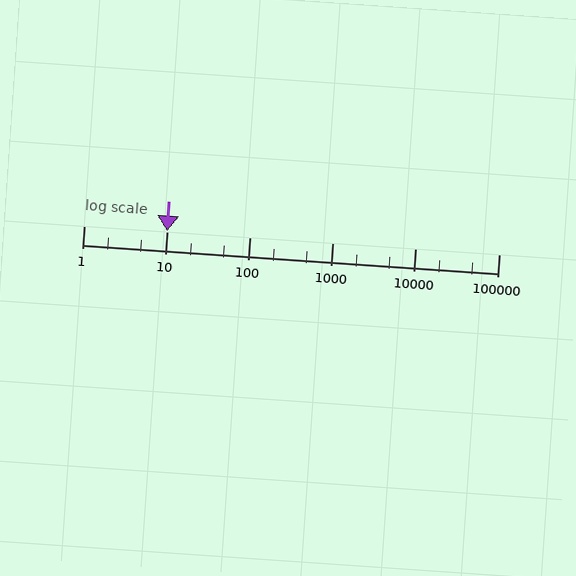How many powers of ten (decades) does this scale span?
The scale spans 5 decades, from 1 to 100000.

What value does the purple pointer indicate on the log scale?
The pointer indicates approximately 10.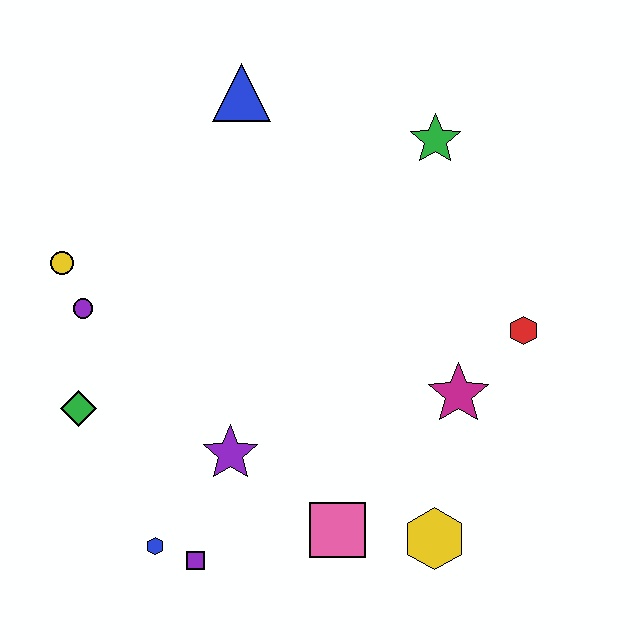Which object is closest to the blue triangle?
The green star is closest to the blue triangle.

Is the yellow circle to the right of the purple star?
No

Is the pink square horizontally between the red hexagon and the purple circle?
Yes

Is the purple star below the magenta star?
Yes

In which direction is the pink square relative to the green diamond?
The pink square is to the right of the green diamond.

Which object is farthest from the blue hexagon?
The green star is farthest from the blue hexagon.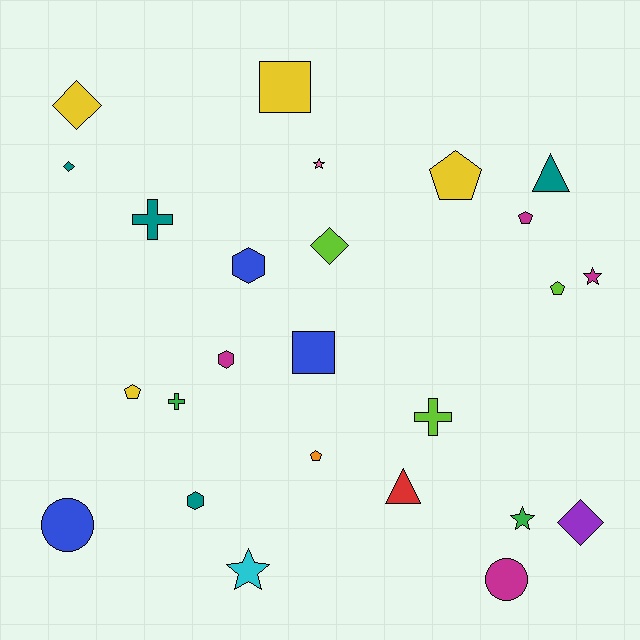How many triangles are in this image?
There are 2 triangles.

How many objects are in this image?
There are 25 objects.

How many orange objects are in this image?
There is 1 orange object.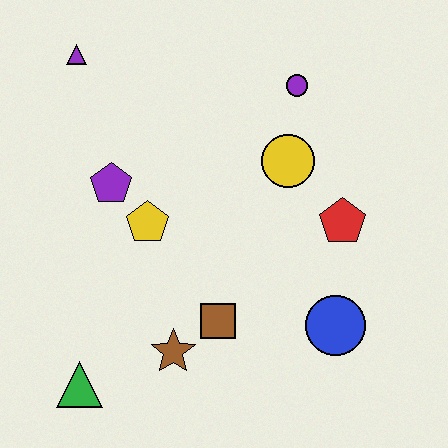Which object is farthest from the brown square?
The purple triangle is farthest from the brown square.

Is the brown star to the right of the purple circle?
No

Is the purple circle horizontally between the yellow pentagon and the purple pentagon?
No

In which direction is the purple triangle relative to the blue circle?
The purple triangle is above the blue circle.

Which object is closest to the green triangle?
The brown star is closest to the green triangle.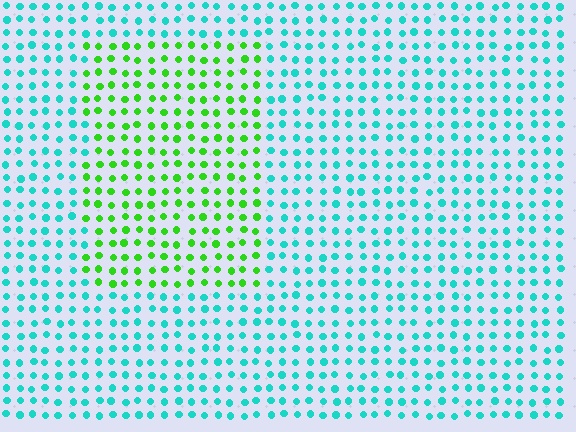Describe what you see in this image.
The image is filled with small cyan elements in a uniform arrangement. A rectangle-shaped region is visible where the elements are tinted to a slightly different hue, forming a subtle color boundary.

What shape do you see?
I see a rectangle.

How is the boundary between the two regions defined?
The boundary is defined purely by a slight shift in hue (about 60 degrees). Spacing, size, and orientation are identical on both sides.